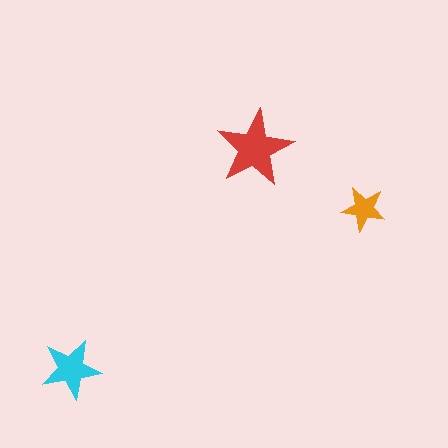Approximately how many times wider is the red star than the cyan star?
About 1.5 times wider.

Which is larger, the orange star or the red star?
The red one.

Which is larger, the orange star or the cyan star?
The cyan one.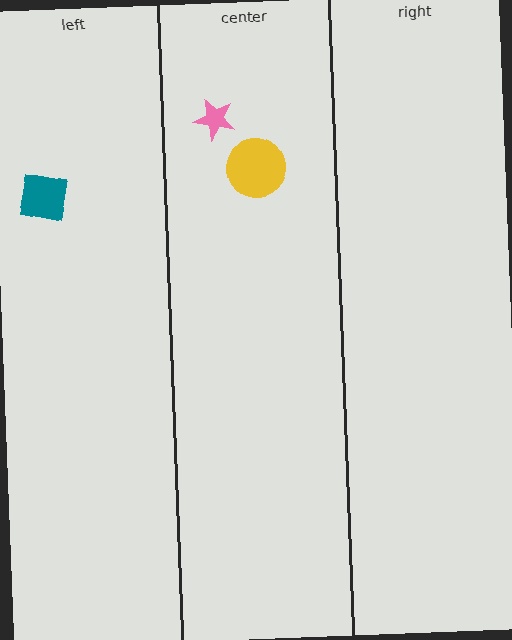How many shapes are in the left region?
1.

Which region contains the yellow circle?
The center region.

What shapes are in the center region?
The pink star, the yellow circle.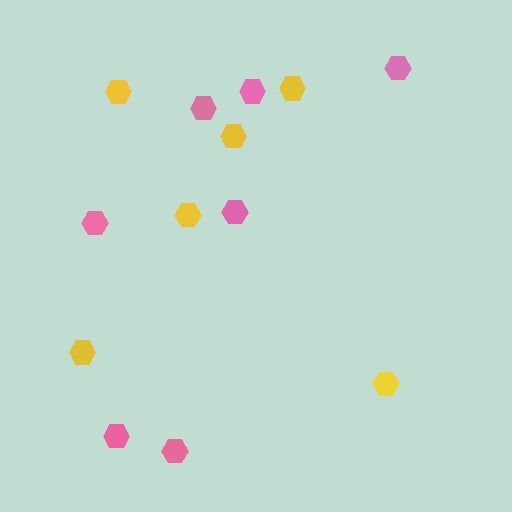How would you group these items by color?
There are 2 groups: one group of pink hexagons (7) and one group of yellow hexagons (6).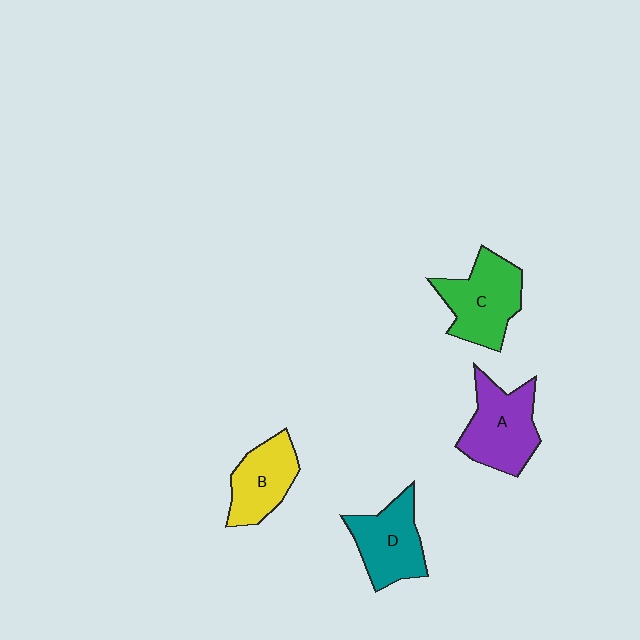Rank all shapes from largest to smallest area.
From largest to smallest: C (green), A (purple), D (teal), B (yellow).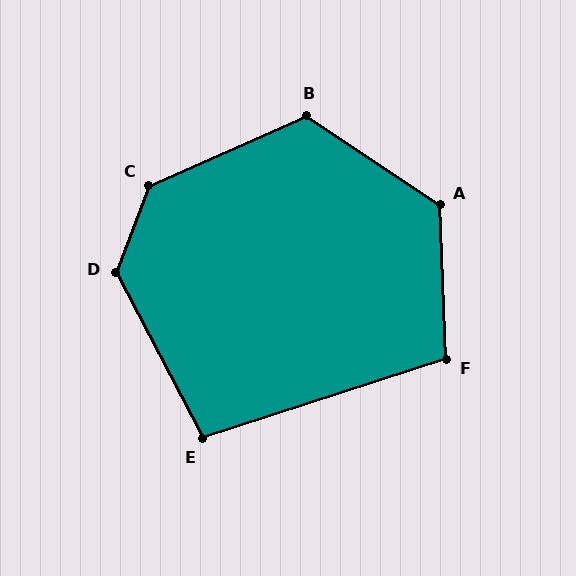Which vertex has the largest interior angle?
C, at approximately 135 degrees.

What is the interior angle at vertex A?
Approximately 126 degrees (obtuse).